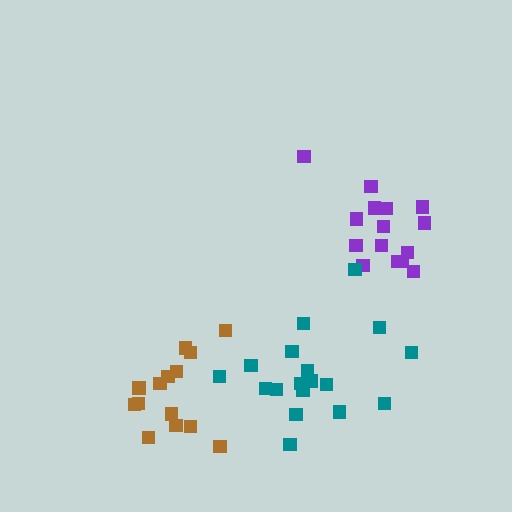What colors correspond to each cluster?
The clusters are colored: brown, purple, teal.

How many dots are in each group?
Group 1: 14 dots, Group 2: 15 dots, Group 3: 18 dots (47 total).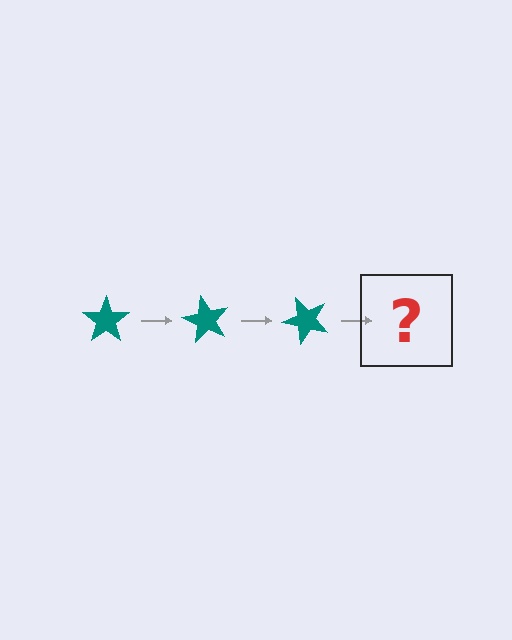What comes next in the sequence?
The next element should be a teal star rotated 180 degrees.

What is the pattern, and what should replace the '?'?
The pattern is that the star rotates 60 degrees each step. The '?' should be a teal star rotated 180 degrees.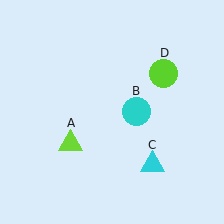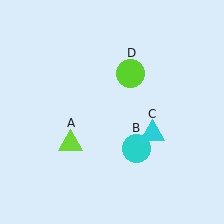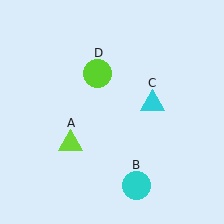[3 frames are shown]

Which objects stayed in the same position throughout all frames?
Lime triangle (object A) remained stationary.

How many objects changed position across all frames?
3 objects changed position: cyan circle (object B), cyan triangle (object C), lime circle (object D).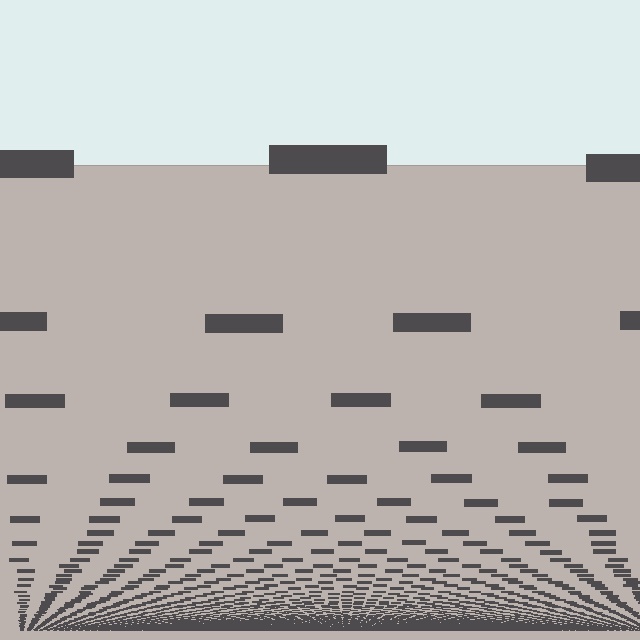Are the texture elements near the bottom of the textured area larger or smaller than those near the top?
Smaller. The gradient is inverted — elements near the bottom are smaller and denser.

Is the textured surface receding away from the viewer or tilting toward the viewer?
The surface appears to tilt toward the viewer. Texture elements get larger and sparser toward the top.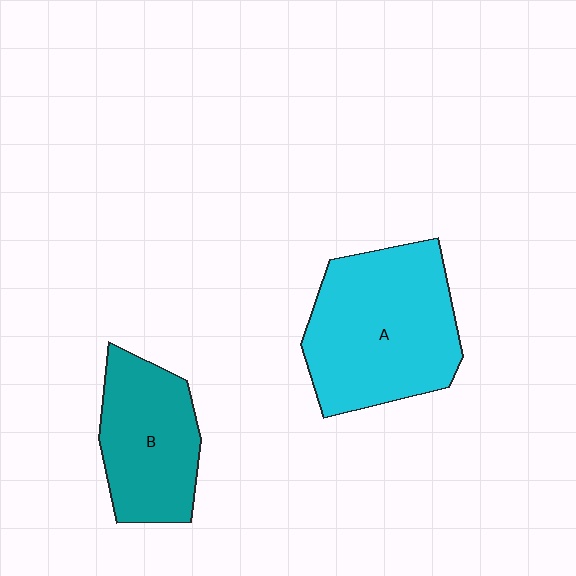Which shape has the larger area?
Shape A (cyan).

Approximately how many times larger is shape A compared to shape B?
Approximately 1.5 times.